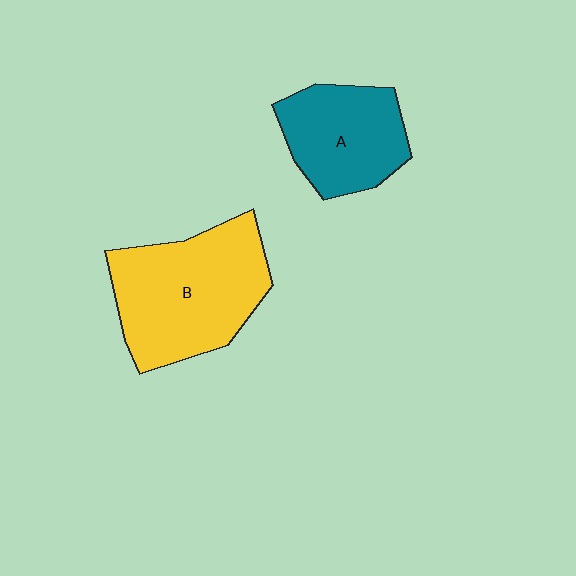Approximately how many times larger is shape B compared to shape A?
Approximately 1.5 times.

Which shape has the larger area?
Shape B (yellow).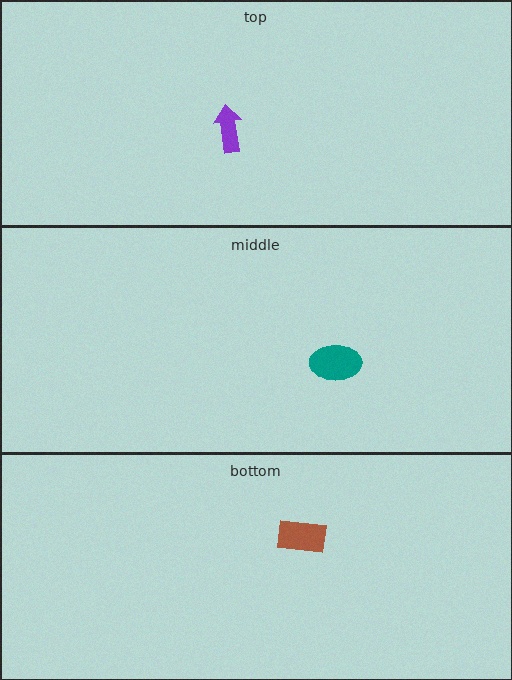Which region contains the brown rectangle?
The bottom region.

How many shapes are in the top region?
1.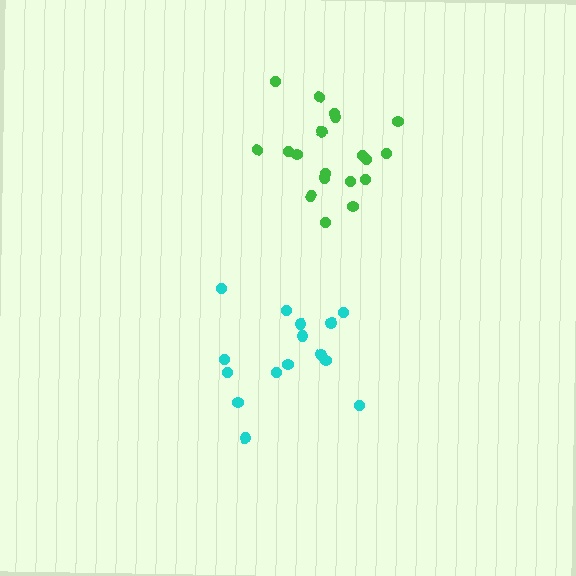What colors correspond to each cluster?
The clusters are colored: cyan, green.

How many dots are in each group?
Group 1: 15 dots, Group 2: 19 dots (34 total).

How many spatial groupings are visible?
There are 2 spatial groupings.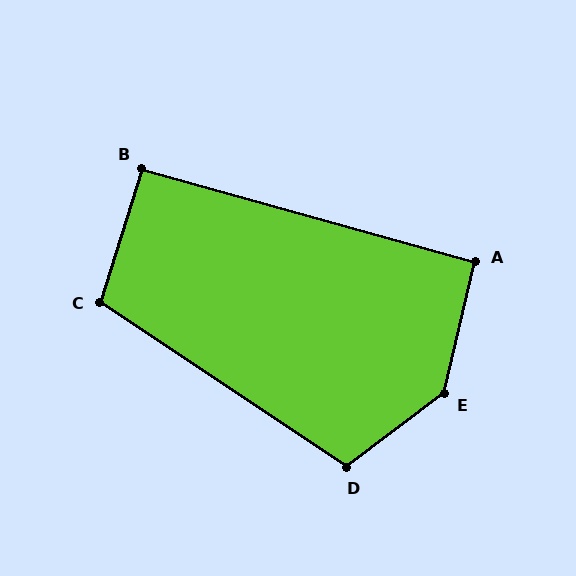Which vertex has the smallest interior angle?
B, at approximately 92 degrees.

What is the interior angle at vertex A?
Approximately 93 degrees (approximately right).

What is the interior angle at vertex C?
Approximately 107 degrees (obtuse).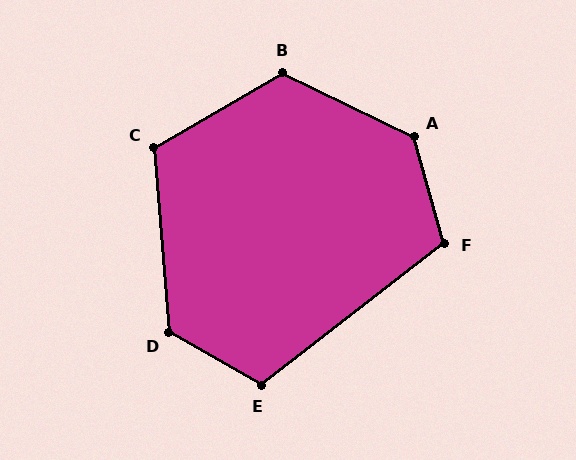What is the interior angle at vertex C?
Approximately 116 degrees (obtuse).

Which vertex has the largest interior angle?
A, at approximately 131 degrees.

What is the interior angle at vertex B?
Approximately 124 degrees (obtuse).